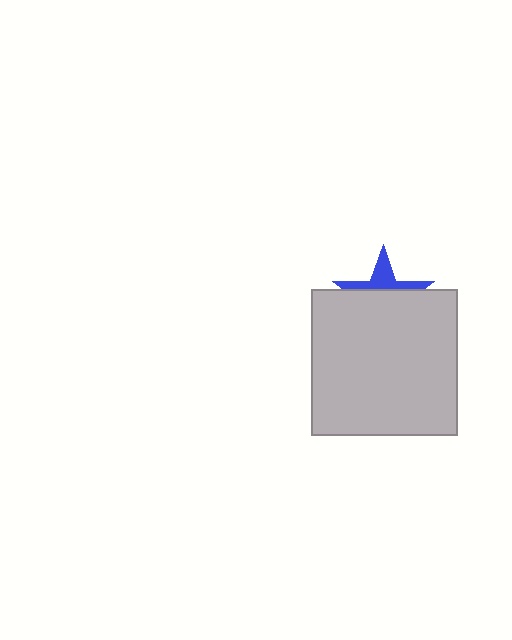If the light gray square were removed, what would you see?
You would see the complete blue star.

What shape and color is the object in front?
The object in front is a light gray square.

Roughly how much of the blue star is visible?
A small part of it is visible (roughly 36%).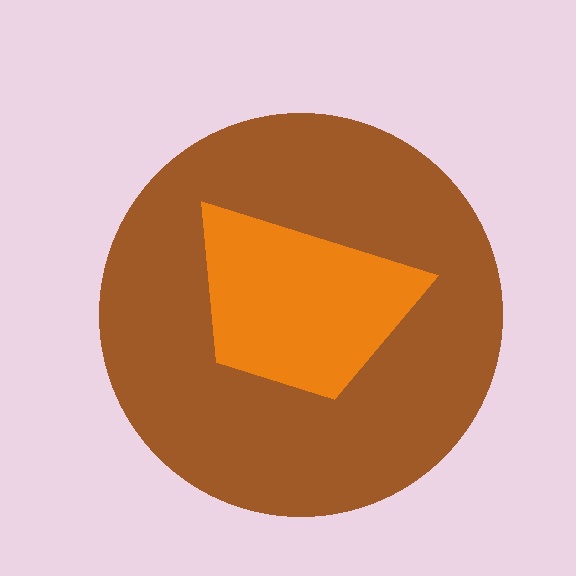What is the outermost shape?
The brown circle.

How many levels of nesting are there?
2.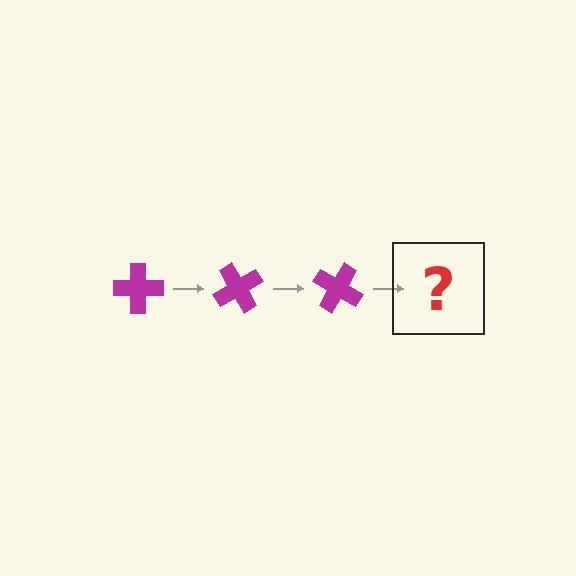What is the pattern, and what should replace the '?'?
The pattern is that the cross rotates 60 degrees each step. The '?' should be a magenta cross rotated 180 degrees.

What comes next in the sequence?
The next element should be a magenta cross rotated 180 degrees.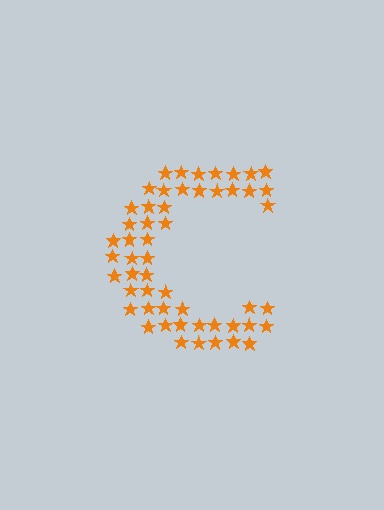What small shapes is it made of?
It is made of small stars.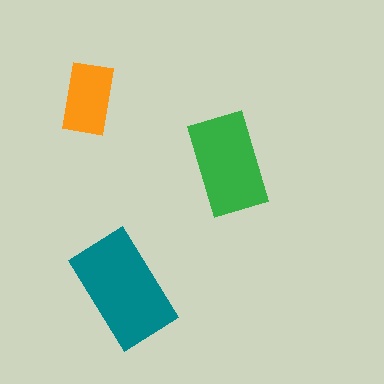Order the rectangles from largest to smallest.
the teal one, the green one, the orange one.